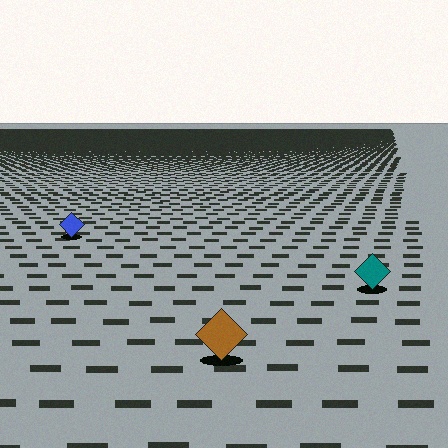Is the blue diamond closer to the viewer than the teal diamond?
No. The teal diamond is closer — you can tell from the texture gradient: the ground texture is coarser near it.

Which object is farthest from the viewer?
The blue diamond is farthest from the viewer. It appears smaller and the ground texture around it is denser.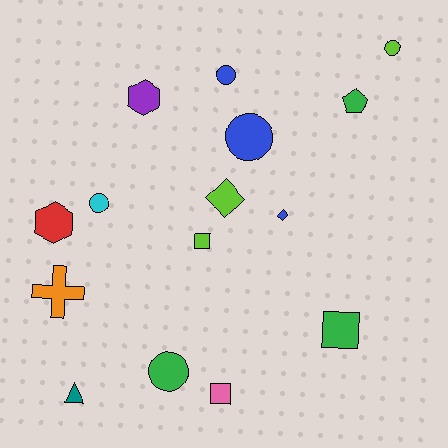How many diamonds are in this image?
There are 2 diamonds.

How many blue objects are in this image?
There are 3 blue objects.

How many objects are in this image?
There are 15 objects.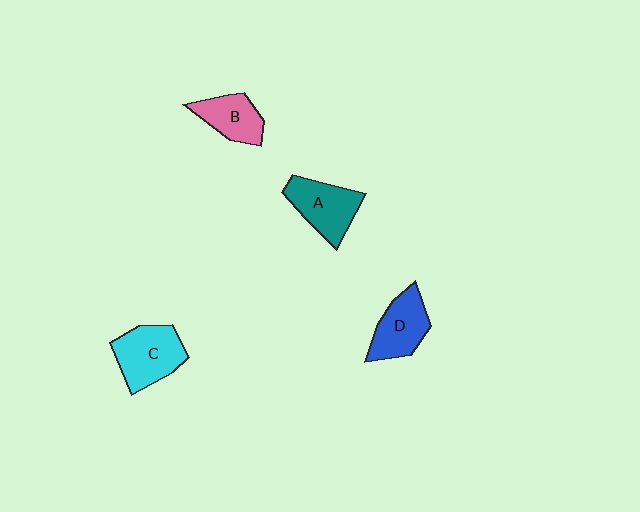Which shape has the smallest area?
Shape B (pink).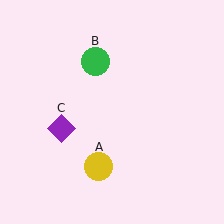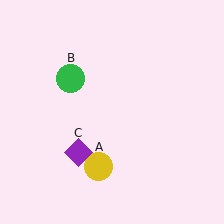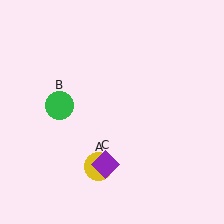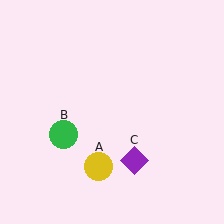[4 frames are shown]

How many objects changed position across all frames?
2 objects changed position: green circle (object B), purple diamond (object C).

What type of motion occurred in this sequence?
The green circle (object B), purple diamond (object C) rotated counterclockwise around the center of the scene.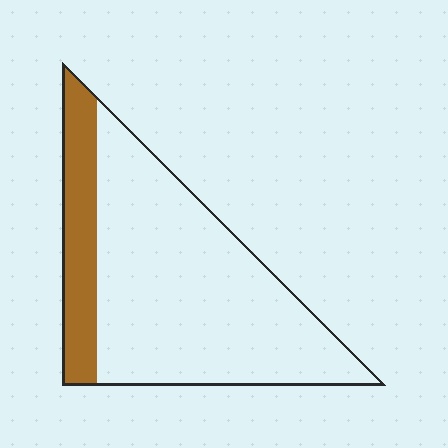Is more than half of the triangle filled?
No.